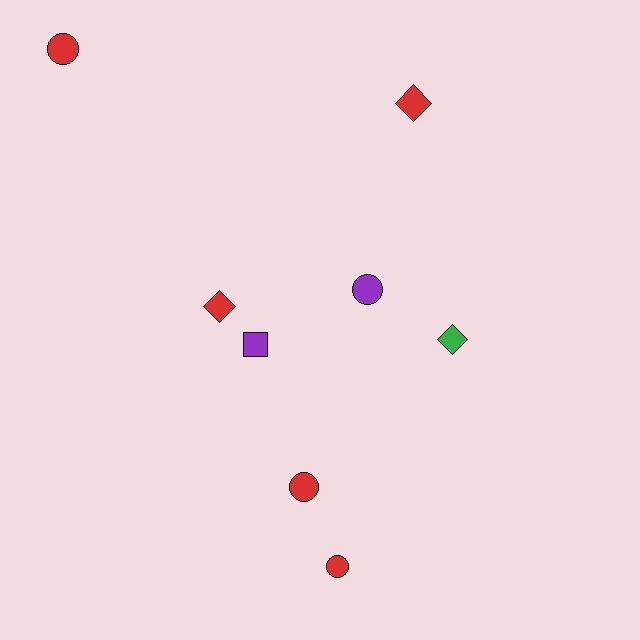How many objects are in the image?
There are 8 objects.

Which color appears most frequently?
Red, with 5 objects.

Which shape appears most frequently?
Circle, with 4 objects.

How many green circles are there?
There are no green circles.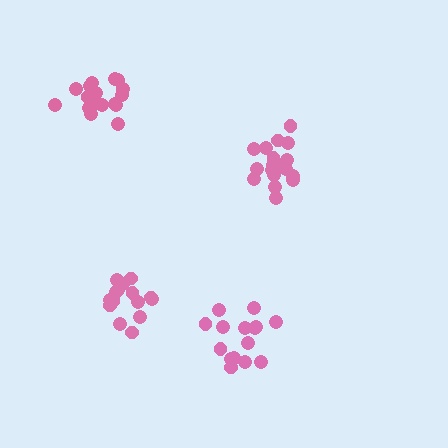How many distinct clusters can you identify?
There are 4 distinct clusters.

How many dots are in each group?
Group 1: 18 dots, Group 2: 16 dots, Group 3: 18 dots, Group 4: 15 dots (67 total).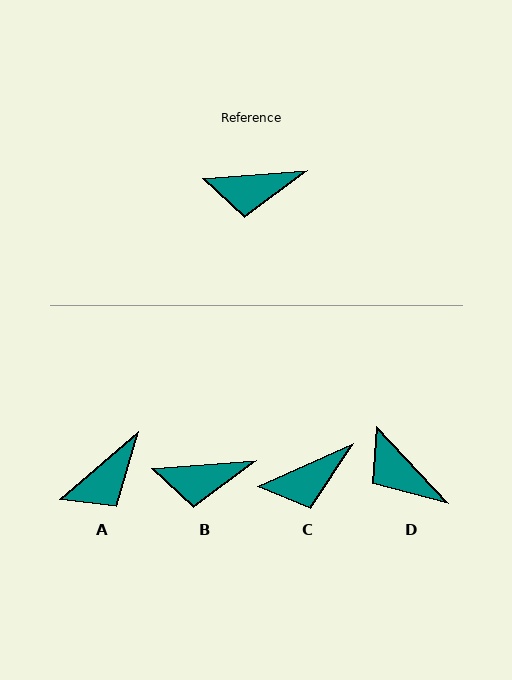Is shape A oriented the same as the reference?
No, it is off by about 37 degrees.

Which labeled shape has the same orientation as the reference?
B.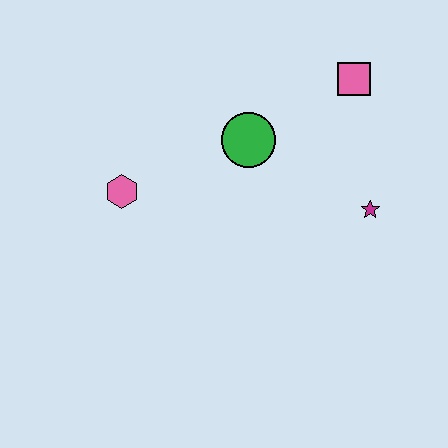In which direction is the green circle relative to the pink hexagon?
The green circle is to the right of the pink hexagon.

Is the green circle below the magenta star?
No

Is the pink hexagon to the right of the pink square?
No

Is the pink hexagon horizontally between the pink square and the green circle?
No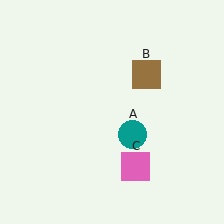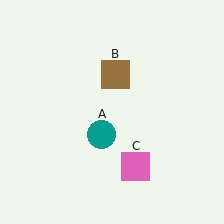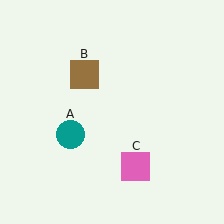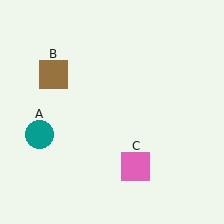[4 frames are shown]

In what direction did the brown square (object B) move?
The brown square (object B) moved left.